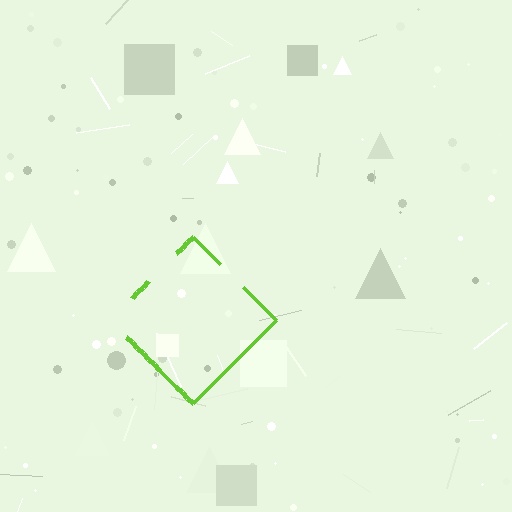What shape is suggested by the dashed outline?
The dashed outline suggests a diamond.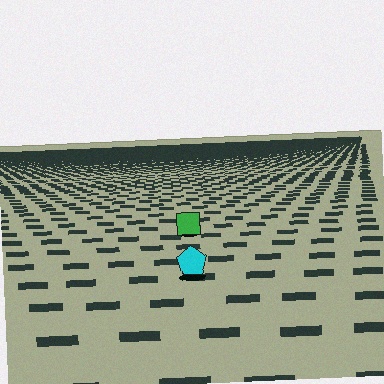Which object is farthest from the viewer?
The green square is farthest from the viewer. It appears smaller and the ground texture around it is denser.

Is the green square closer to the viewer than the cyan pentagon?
No. The cyan pentagon is closer — you can tell from the texture gradient: the ground texture is coarser near it.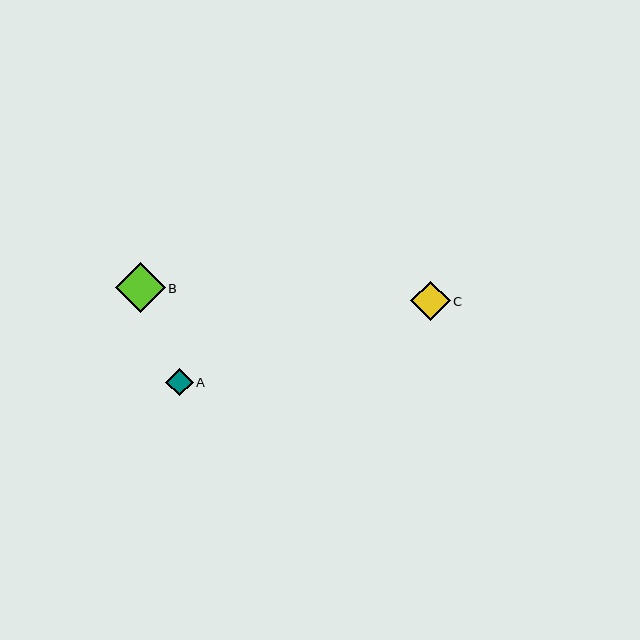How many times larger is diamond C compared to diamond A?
Diamond C is approximately 1.5 times the size of diamond A.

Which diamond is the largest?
Diamond B is the largest with a size of approximately 50 pixels.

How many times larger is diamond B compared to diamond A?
Diamond B is approximately 1.8 times the size of diamond A.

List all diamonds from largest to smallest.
From largest to smallest: B, C, A.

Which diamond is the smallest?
Diamond A is the smallest with a size of approximately 27 pixels.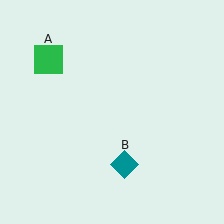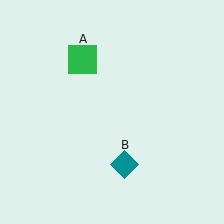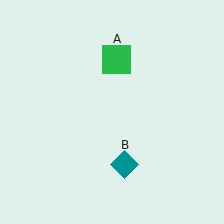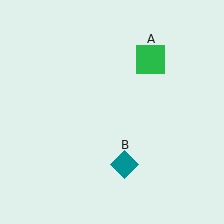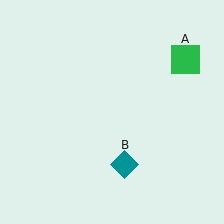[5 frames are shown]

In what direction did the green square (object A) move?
The green square (object A) moved right.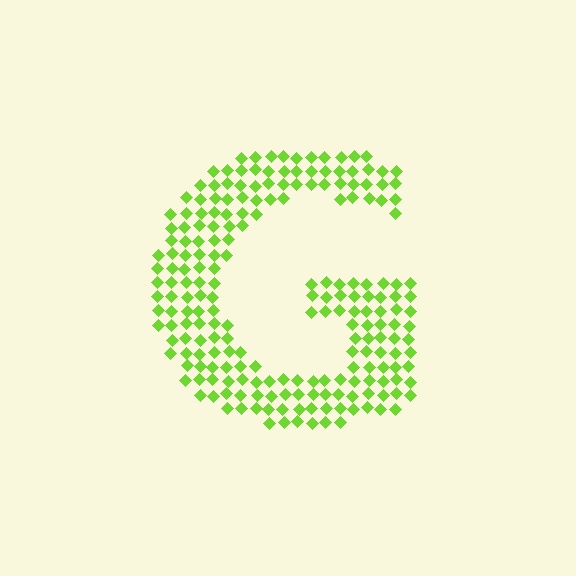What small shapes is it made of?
It is made of small diamonds.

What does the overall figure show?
The overall figure shows the letter G.